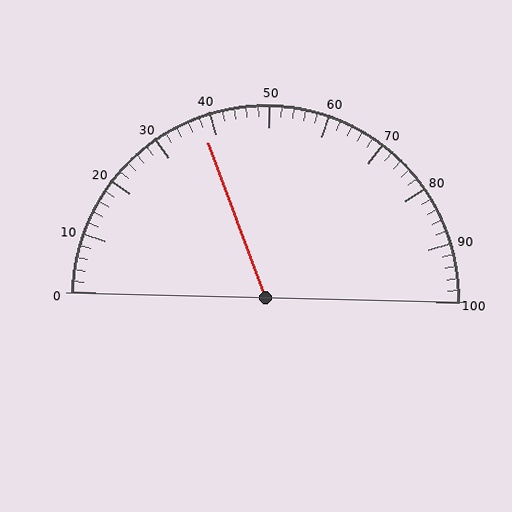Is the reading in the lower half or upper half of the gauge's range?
The reading is in the lower half of the range (0 to 100).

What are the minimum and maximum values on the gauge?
The gauge ranges from 0 to 100.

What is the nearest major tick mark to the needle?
The nearest major tick mark is 40.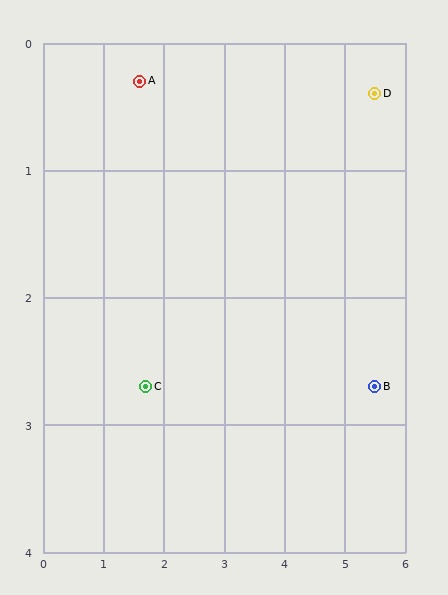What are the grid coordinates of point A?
Point A is at approximately (1.6, 0.3).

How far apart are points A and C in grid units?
Points A and C are about 2.4 grid units apart.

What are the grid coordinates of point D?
Point D is at approximately (5.5, 0.4).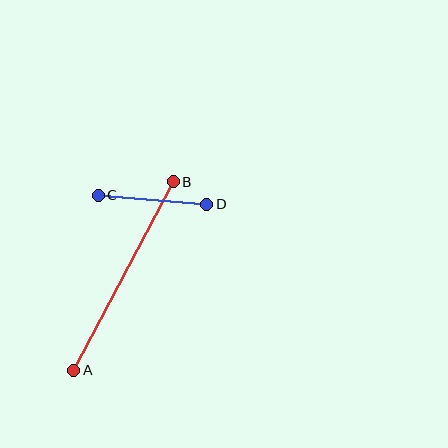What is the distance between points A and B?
The distance is approximately 213 pixels.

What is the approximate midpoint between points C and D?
The midpoint is at approximately (152, 200) pixels.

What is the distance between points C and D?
The distance is approximately 109 pixels.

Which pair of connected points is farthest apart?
Points A and B are farthest apart.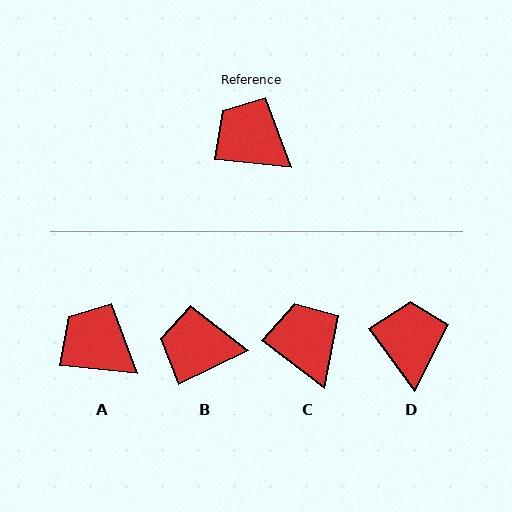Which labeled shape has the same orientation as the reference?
A.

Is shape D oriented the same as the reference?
No, it is off by about 48 degrees.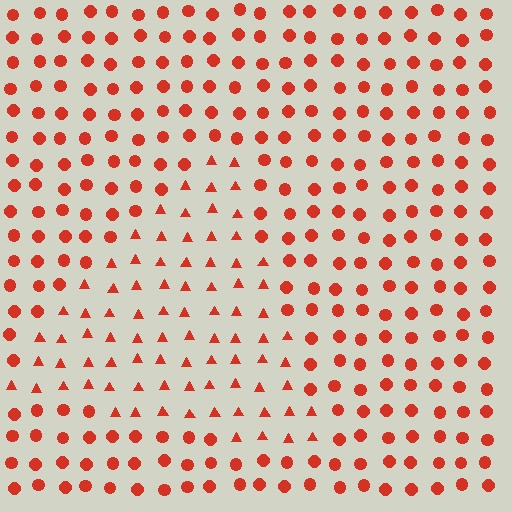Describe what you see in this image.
The image is filled with small red elements arranged in a uniform grid. A triangle-shaped region contains triangles, while the surrounding area contains circles. The boundary is defined purely by the change in element shape.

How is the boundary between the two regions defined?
The boundary is defined by a change in element shape: triangles inside vs. circles outside. All elements share the same color and spacing.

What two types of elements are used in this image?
The image uses triangles inside the triangle region and circles outside it.